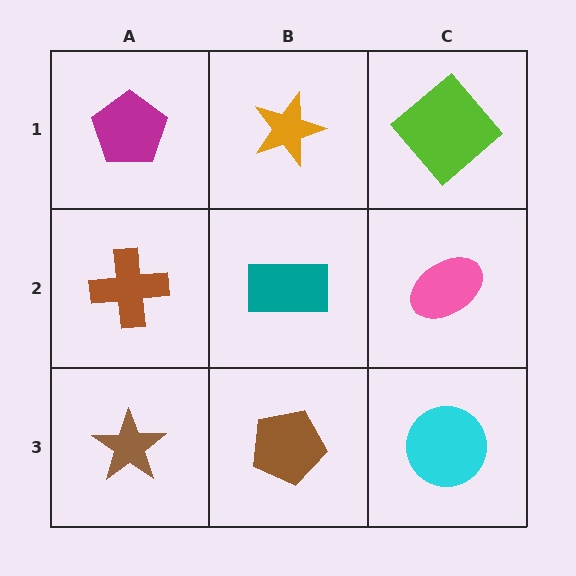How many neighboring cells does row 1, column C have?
2.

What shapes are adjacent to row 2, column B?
An orange star (row 1, column B), a brown pentagon (row 3, column B), a brown cross (row 2, column A), a pink ellipse (row 2, column C).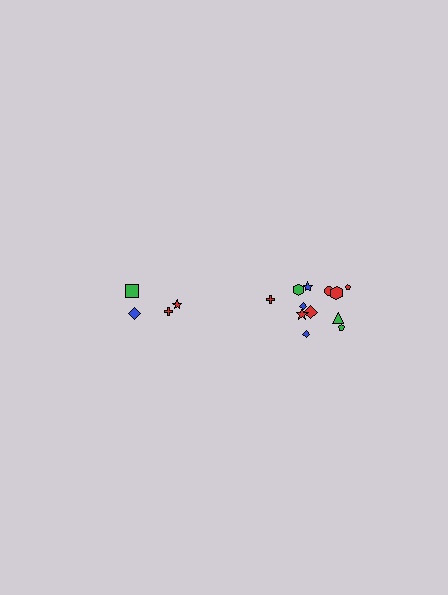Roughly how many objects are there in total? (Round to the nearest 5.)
Roughly 15 objects in total.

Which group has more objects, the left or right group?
The right group.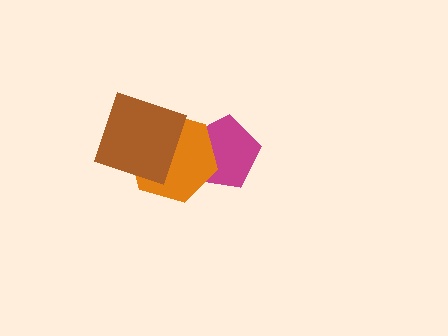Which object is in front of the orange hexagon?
The brown square is in front of the orange hexagon.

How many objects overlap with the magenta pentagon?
1 object overlaps with the magenta pentagon.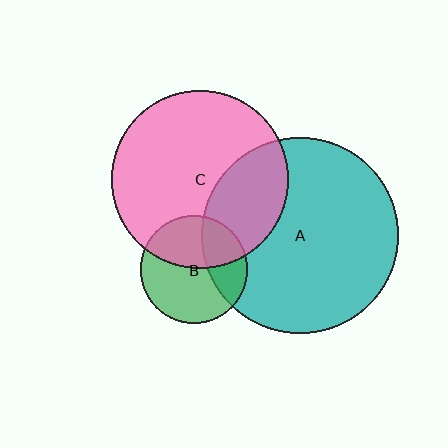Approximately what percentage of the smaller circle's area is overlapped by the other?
Approximately 30%.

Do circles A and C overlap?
Yes.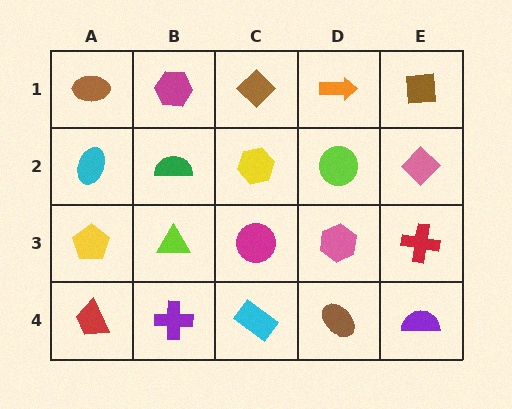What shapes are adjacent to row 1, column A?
A cyan ellipse (row 2, column A), a magenta hexagon (row 1, column B).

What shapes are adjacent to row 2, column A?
A brown ellipse (row 1, column A), a yellow pentagon (row 3, column A), a green semicircle (row 2, column B).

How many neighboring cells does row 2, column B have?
4.